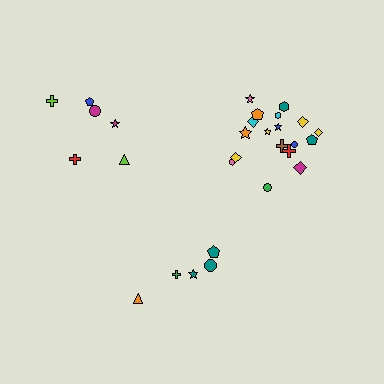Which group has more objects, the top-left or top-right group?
The top-right group.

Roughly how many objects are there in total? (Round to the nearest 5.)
Roughly 30 objects in total.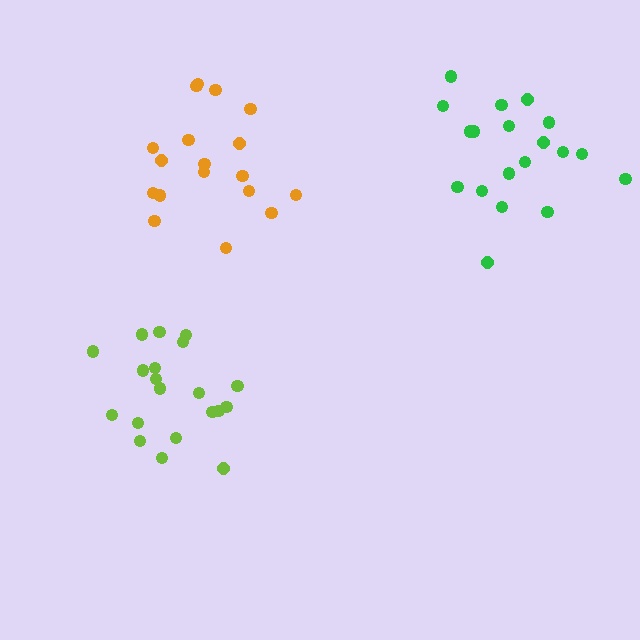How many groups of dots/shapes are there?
There are 3 groups.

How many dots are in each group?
Group 1: 20 dots, Group 2: 19 dots, Group 3: 18 dots (57 total).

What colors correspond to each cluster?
The clusters are colored: lime, green, orange.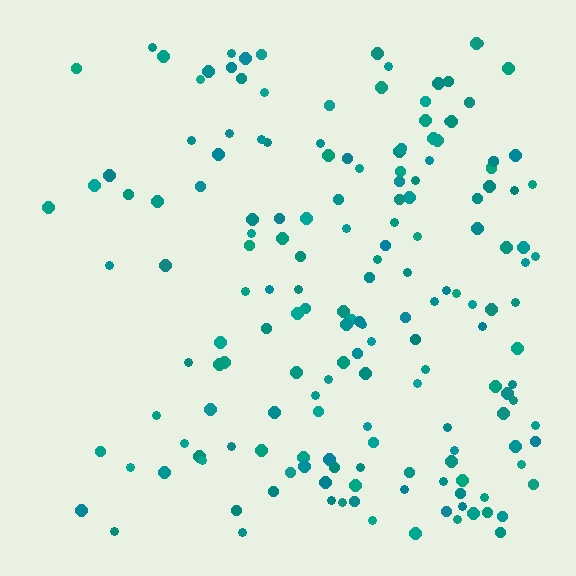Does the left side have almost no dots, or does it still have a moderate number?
Still a moderate number, just noticeably fewer than the right.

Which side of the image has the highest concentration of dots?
The right.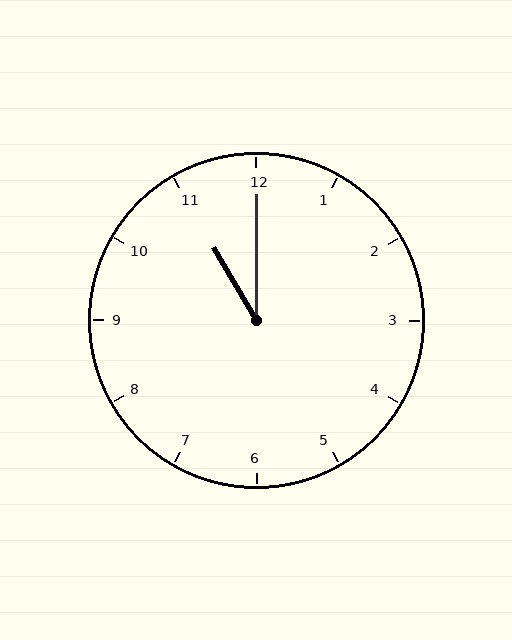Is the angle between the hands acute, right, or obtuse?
It is acute.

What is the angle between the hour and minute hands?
Approximately 30 degrees.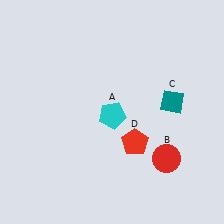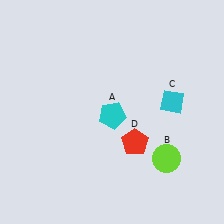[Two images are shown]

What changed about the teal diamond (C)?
In Image 1, C is teal. In Image 2, it changed to cyan.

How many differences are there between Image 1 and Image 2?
There are 2 differences between the two images.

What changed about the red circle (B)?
In Image 1, B is red. In Image 2, it changed to lime.